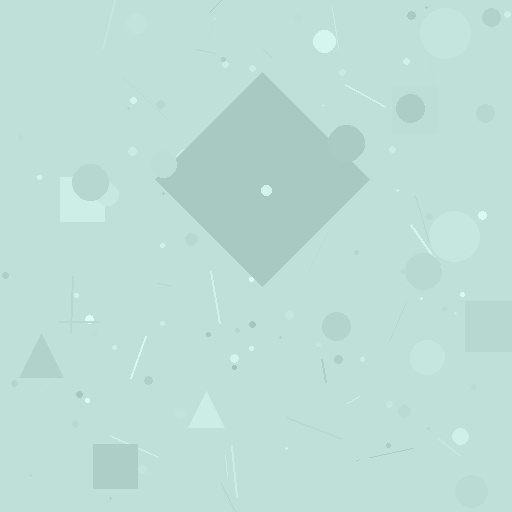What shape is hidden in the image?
A diamond is hidden in the image.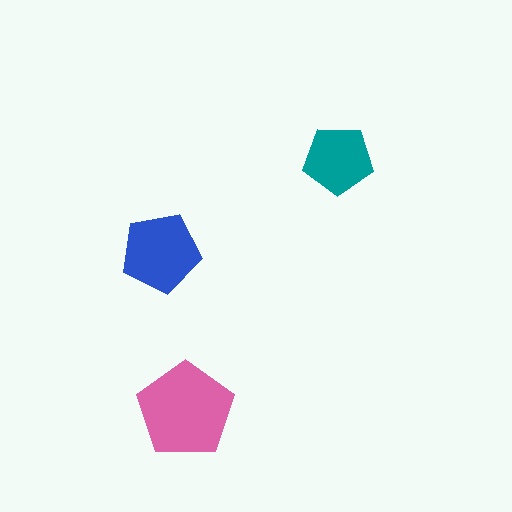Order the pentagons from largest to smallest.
the pink one, the blue one, the teal one.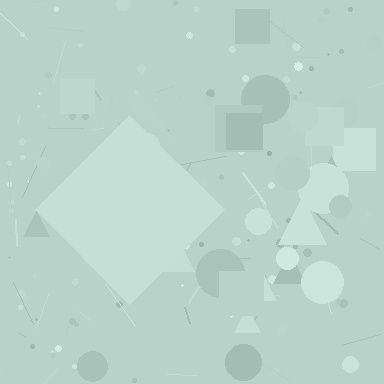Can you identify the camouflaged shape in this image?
The camouflaged shape is a diamond.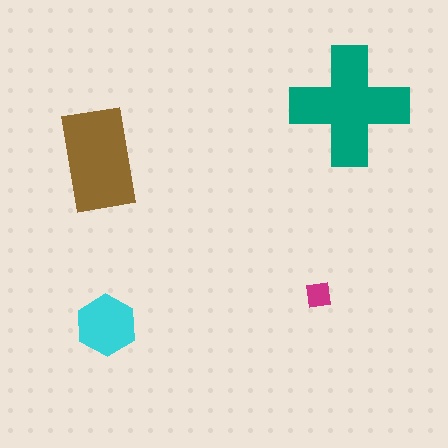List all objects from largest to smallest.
The teal cross, the brown rectangle, the cyan hexagon, the magenta square.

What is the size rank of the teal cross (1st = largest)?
1st.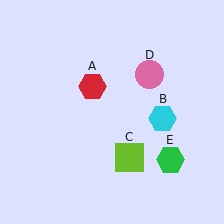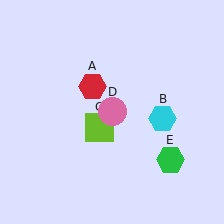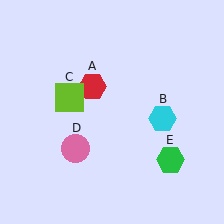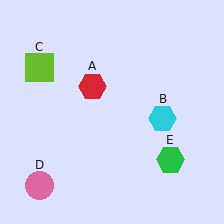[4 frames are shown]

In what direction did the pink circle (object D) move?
The pink circle (object D) moved down and to the left.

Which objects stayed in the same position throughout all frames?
Red hexagon (object A) and cyan hexagon (object B) and green hexagon (object E) remained stationary.